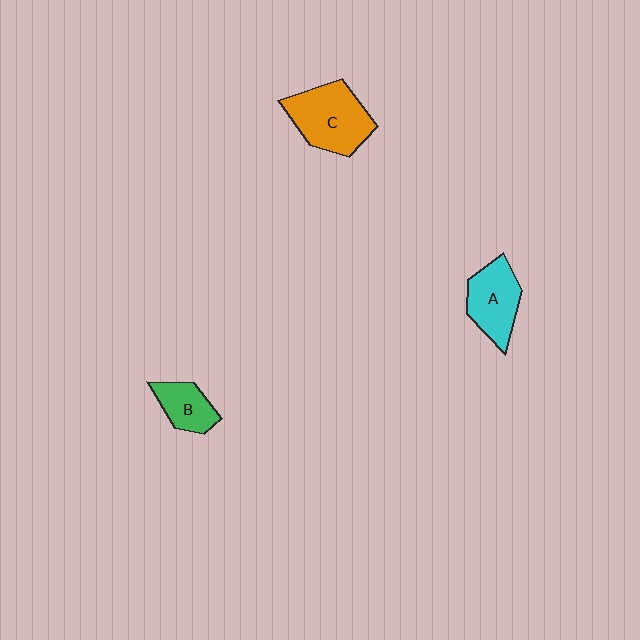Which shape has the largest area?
Shape C (orange).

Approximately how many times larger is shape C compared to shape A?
Approximately 1.3 times.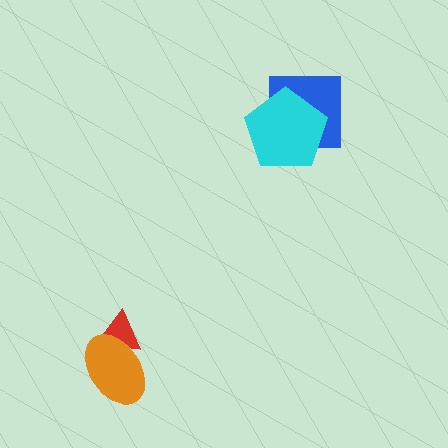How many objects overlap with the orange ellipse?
1 object overlaps with the orange ellipse.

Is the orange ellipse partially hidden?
No, no other shape covers it.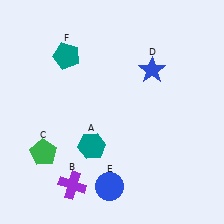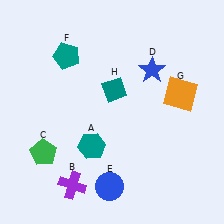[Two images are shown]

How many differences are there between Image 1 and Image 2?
There are 2 differences between the two images.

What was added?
An orange square (G), a teal diamond (H) were added in Image 2.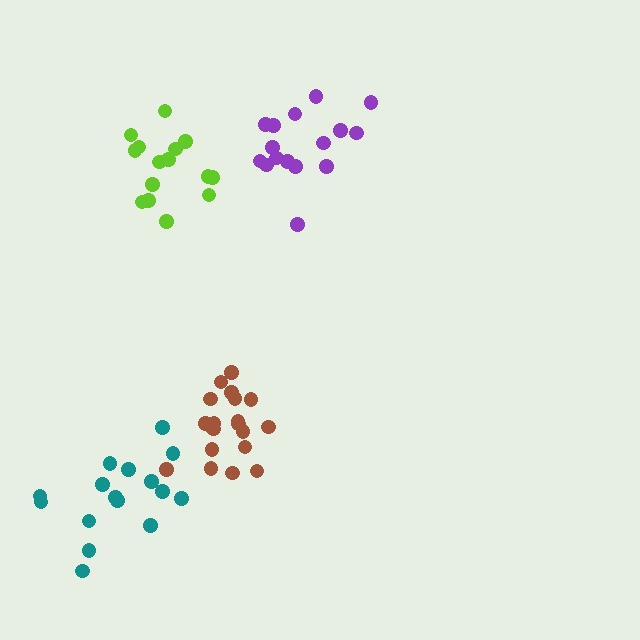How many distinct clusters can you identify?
There are 4 distinct clusters.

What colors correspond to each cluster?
The clusters are colored: purple, lime, teal, brown.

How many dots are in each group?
Group 1: 16 dots, Group 2: 15 dots, Group 3: 16 dots, Group 4: 20 dots (67 total).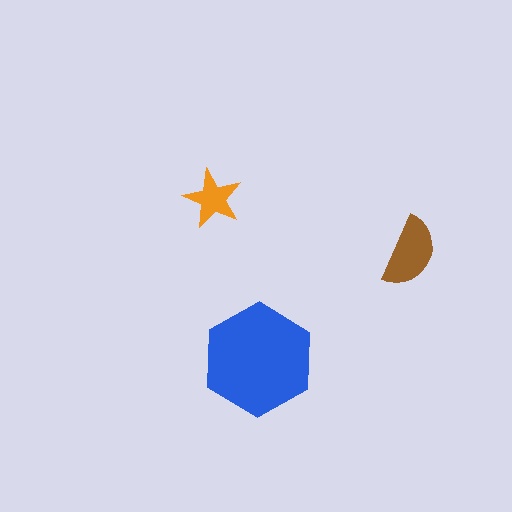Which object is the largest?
The blue hexagon.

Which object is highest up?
The orange star is topmost.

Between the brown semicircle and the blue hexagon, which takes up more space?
The blue hexagon.